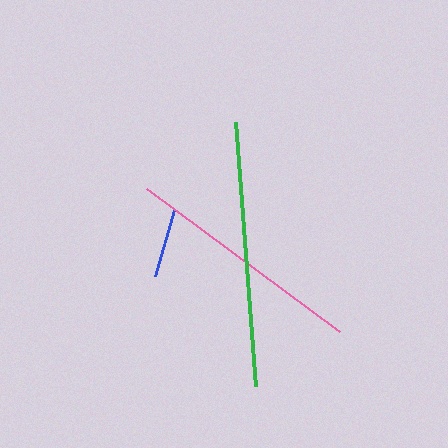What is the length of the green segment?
The green segment is approximately 264 pixels long.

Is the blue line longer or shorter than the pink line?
The pink line is longer than the blue line.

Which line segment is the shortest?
The blue line is the shortest at approximately 68 pixels.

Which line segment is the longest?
The green line is the longest at approximately 264 pixels.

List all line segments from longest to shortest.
From longest to shortest: green, pink, blue.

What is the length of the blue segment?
The blue segment is approximately 68 pixels long.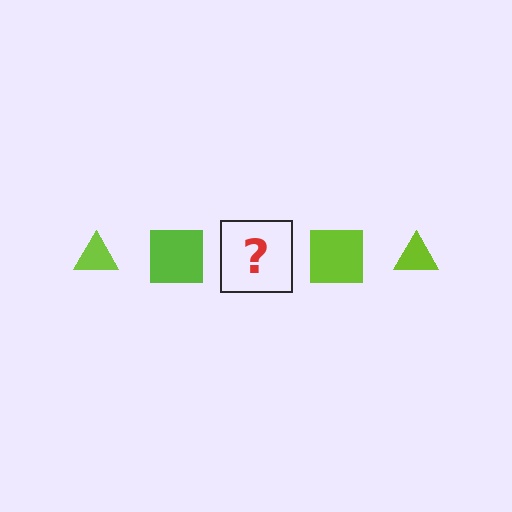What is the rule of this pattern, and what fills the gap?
The rule is that the pattern cycles through triangle, square shapes in lime. The gap should be filled with a lime triangle.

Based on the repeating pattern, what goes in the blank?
The blank should be a lime triangle.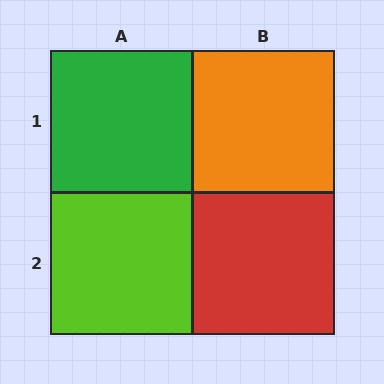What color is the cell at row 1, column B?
Orange.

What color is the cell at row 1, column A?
Green.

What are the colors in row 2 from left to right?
Lime, red.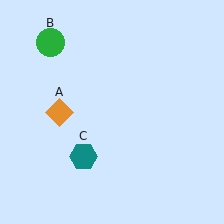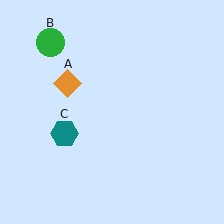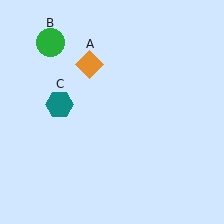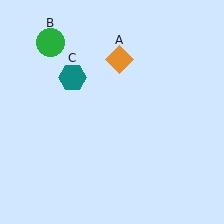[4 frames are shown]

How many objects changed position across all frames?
2 objects changed position: orange diamond (object A), teal hexagon (object C).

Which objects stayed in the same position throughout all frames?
Green circle (object B) remained stationary.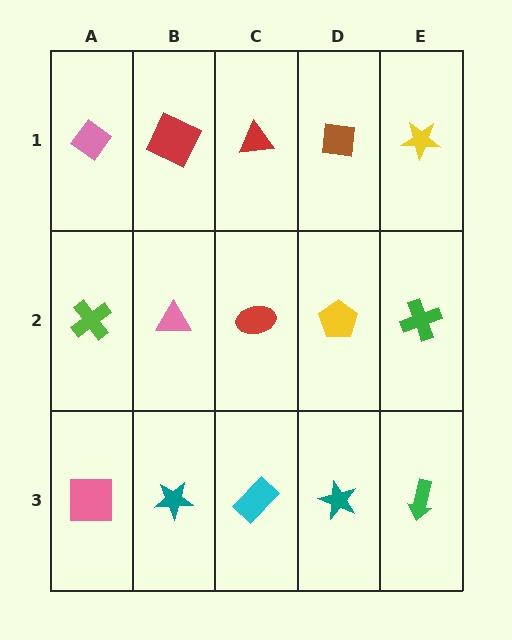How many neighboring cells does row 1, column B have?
3.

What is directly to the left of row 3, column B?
A pink square.